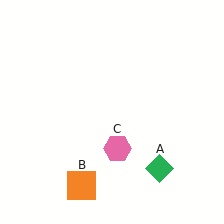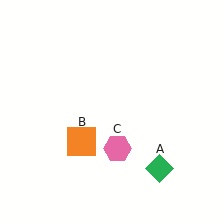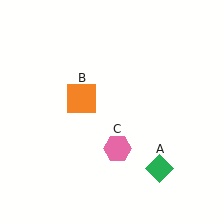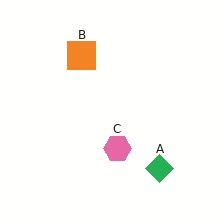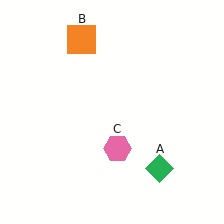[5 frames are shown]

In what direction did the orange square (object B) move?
The orange square (object B) moved up.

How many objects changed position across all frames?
1 object changed position: orange square (object B).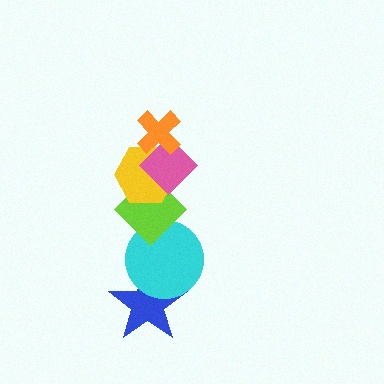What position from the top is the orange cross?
The orange cross is 1st from the top.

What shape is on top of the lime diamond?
The yellow hexagon is on top of the lime diamond.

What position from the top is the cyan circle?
The cyan circle is 5th from the top.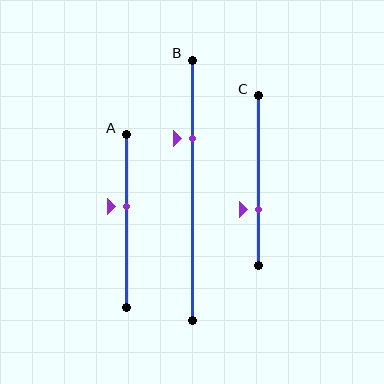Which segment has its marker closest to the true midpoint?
Segment A has its marker closest to the true midpoint.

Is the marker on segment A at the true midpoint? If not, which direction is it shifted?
No, the marker on segment A is shifted upward by about 8% of the segment length.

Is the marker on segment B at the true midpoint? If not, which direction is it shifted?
No, the marker on segment B is shifted upward by about 20% of the segment length.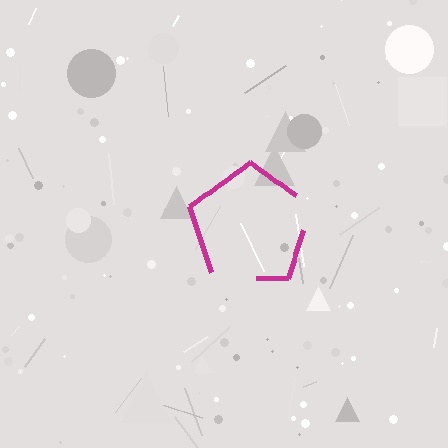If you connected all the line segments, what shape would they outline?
They would outline a pentagon.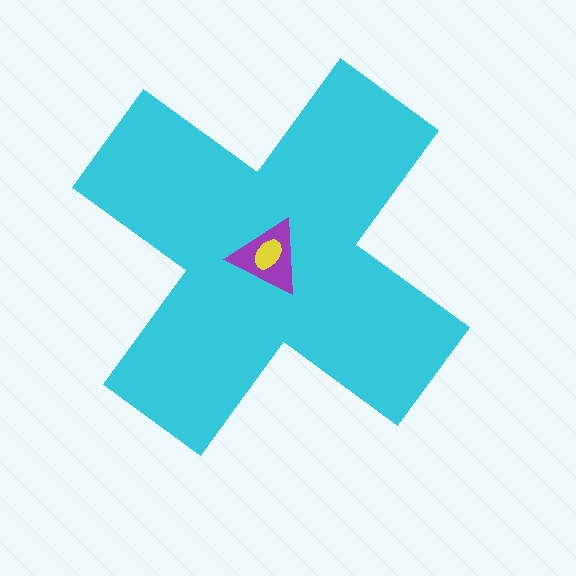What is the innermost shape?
The yellow ellipse.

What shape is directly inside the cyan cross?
The purple triangle.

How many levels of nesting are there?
3.